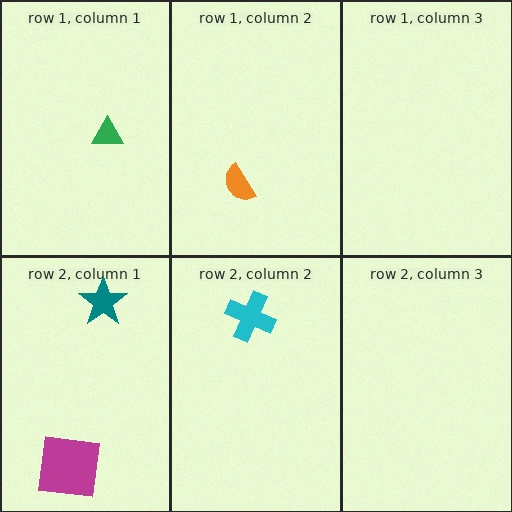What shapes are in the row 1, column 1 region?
The green triangle.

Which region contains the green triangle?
The row 1, column 1 region.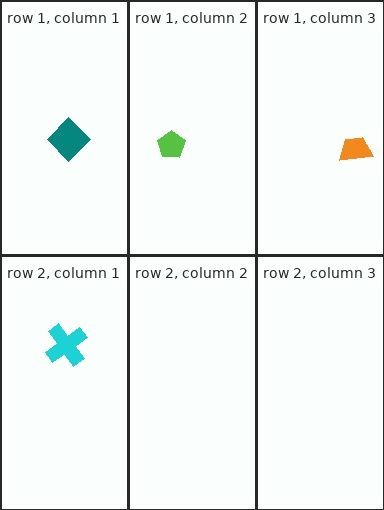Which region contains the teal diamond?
The row 1, column 1 region.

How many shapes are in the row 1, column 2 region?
1.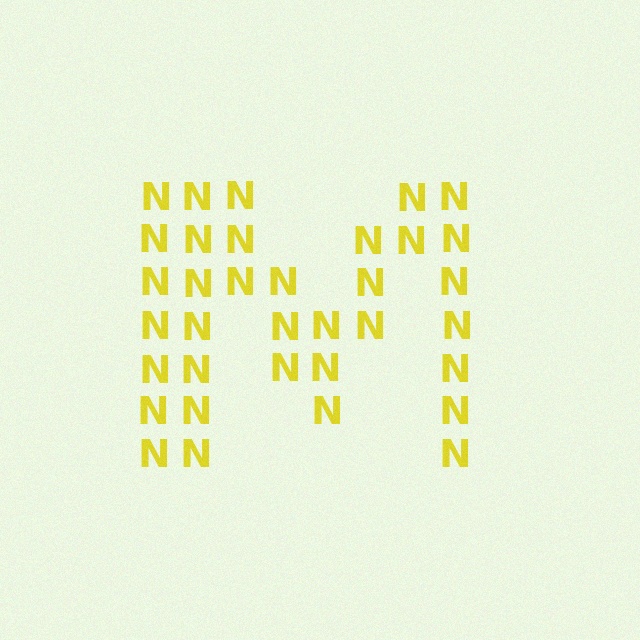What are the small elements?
The small elements are letter N's.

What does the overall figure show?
The overall figure shows the letter M.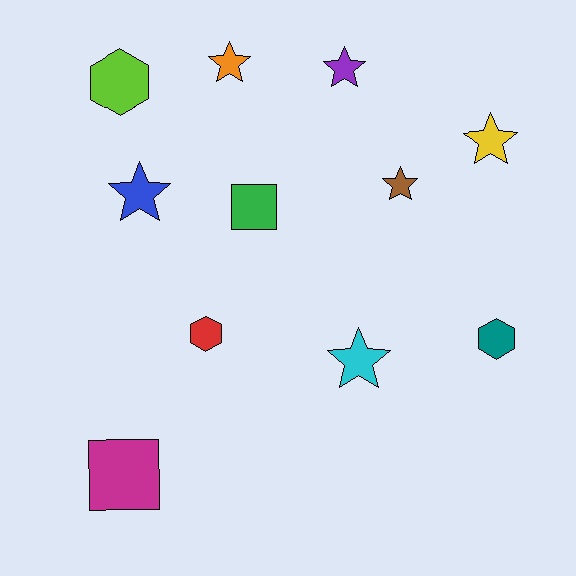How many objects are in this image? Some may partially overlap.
There are 11 objects.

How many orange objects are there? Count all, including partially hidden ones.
There is 1 orange object.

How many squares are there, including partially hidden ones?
There are 2 squares.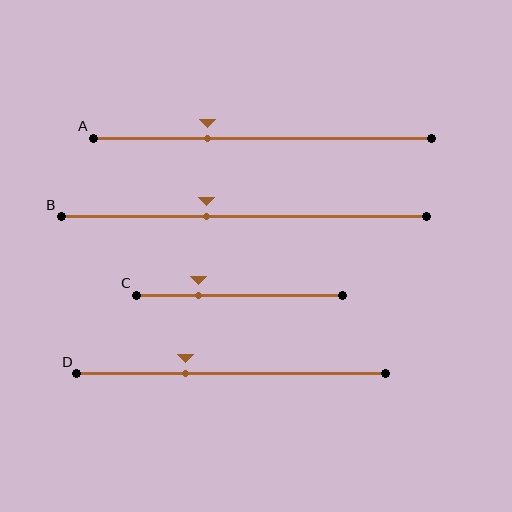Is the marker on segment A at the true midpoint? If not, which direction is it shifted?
No, the marker on segment A is shifted to the left by about 16% of the segment length.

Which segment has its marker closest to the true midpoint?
Segment B has its marker closest to the true midpoint.